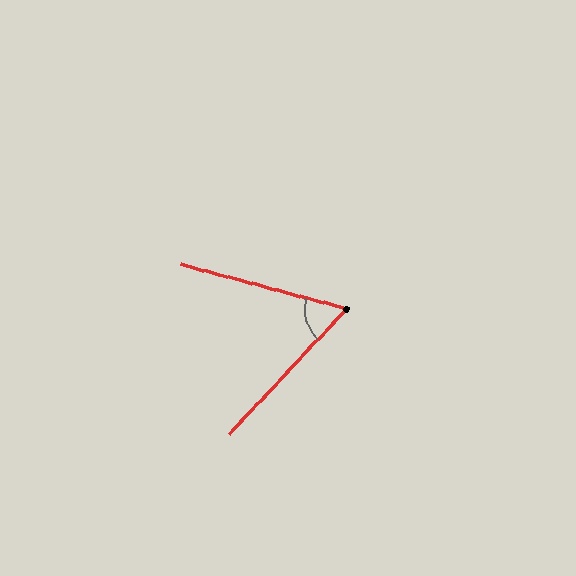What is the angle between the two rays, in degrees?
Approximately 62 degrees.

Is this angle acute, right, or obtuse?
It is acute.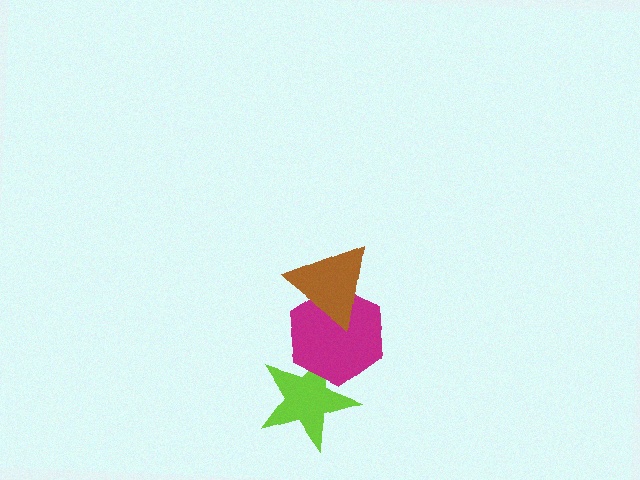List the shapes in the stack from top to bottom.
From top to bottom: the brown triangle, the magenta hexagon, the lime star.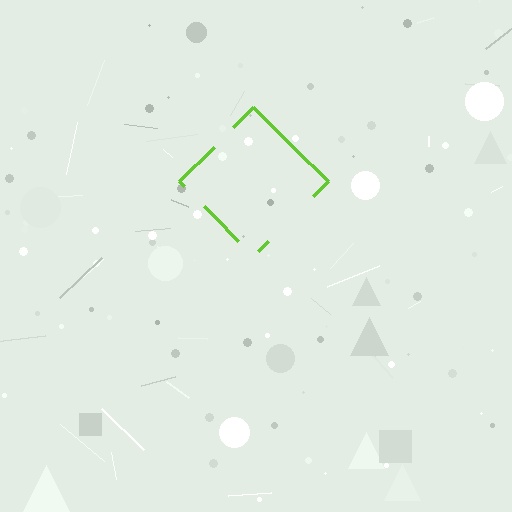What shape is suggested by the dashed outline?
The dashed outline suggests a diamond.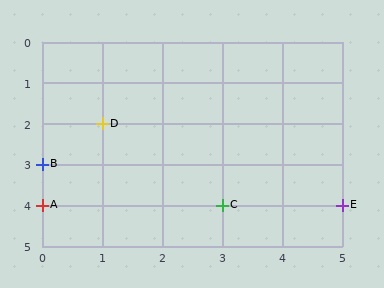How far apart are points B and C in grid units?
Points B and C are 3 columns and 1 row apart (about 3.2 grid units diagonally).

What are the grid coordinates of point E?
Point E is at grid coordinates (5, 4).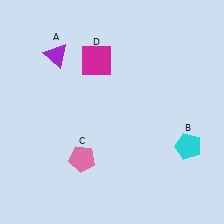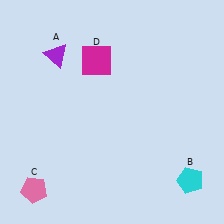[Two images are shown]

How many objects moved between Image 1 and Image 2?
2 objects moved between the two images.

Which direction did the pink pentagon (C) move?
The pink pentagon (C) moved left.